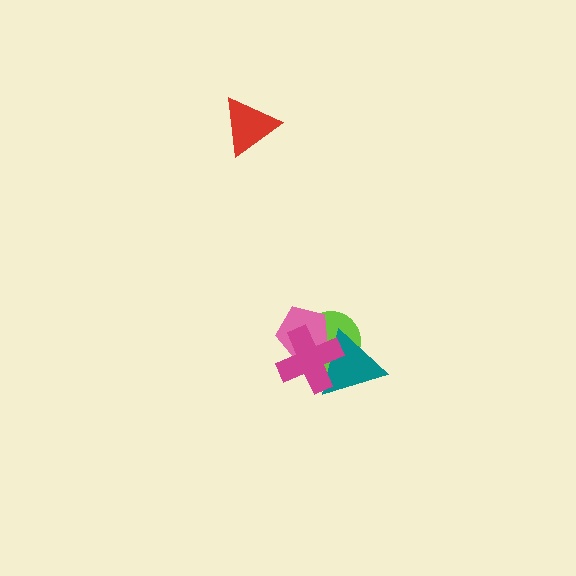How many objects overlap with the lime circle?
3 objects overlap with the lime circle.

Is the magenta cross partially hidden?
No, no other shape covers it.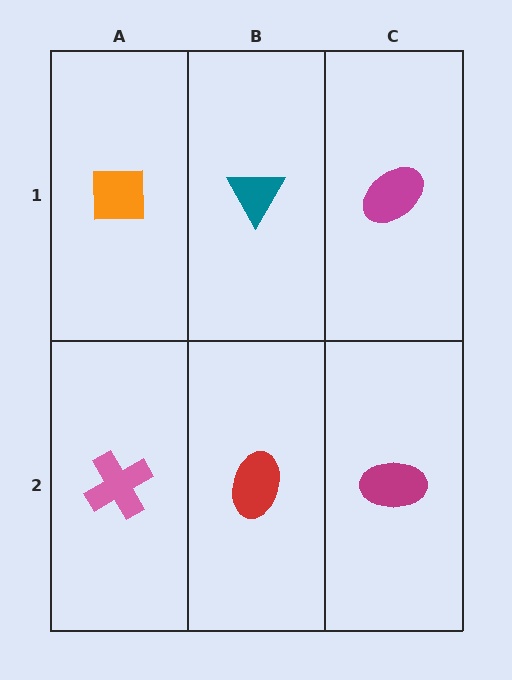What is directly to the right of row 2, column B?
A magenta ellipse.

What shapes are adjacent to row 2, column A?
An orange square (row 1, column A), a red ellipse (row 2, column B).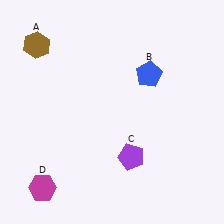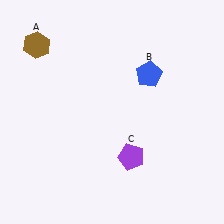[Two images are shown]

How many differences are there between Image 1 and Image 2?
There is 1 difference between the two images.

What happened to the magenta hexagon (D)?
The magenta hexagon (D) was removed in Image 2. It was in the bottom-left area of Image 1.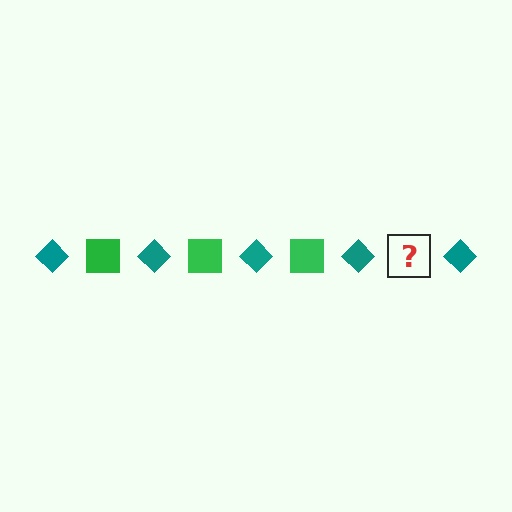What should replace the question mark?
The question mark should be replaced with a green square.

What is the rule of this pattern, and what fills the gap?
The rule is that the pattern alternates between teal diamond and green square. The gap should be filled with a green square.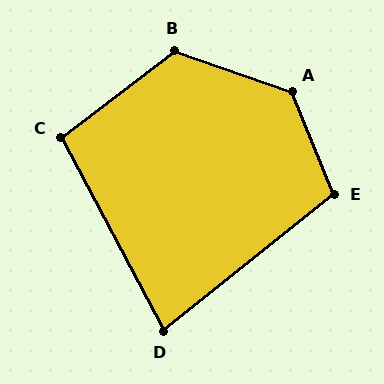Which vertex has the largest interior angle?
A, at approximately 131 degrees.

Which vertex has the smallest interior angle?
D, at approximately 79 degrees.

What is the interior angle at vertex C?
Approximately 99 degrees (obtuse).